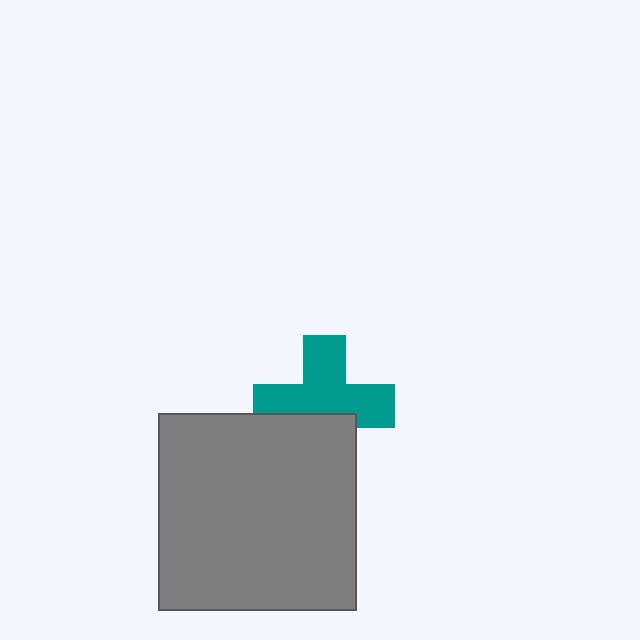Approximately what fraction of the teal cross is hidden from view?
Roughly 34% of the teal cross is hidden behind the gray rectangle.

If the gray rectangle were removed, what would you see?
You would see the complete teal cross.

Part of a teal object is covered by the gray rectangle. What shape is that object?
It is a cross.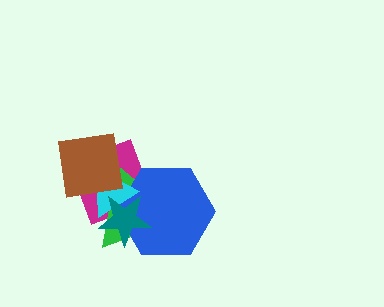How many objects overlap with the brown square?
3 objects overlap with the brown square.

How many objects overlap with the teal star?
4 objects overlap with the teal star.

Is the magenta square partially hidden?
Yes, it is partially covered by another shape.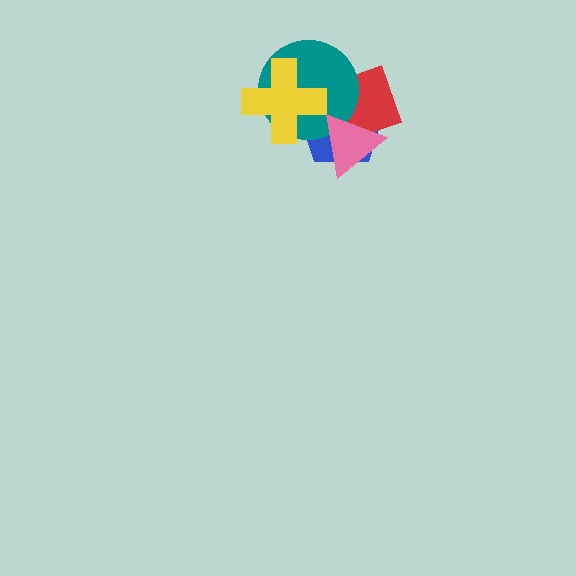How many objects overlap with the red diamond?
3 objects overlap with the red diamond.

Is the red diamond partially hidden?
Yes, it is partially covered by another shape.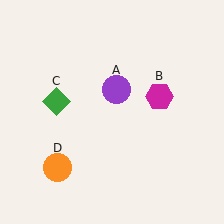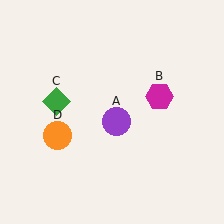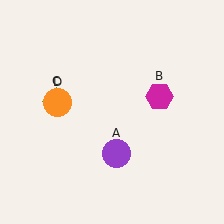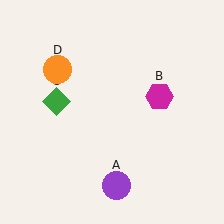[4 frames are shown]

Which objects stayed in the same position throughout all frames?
Magenta hexagon (object B) and green diamond (object C) remained stationary.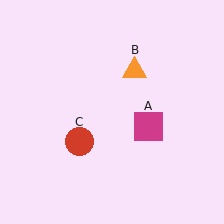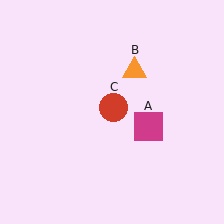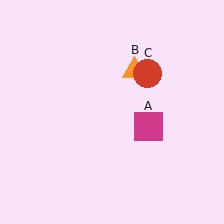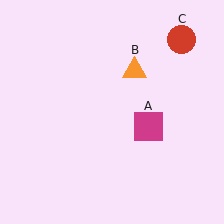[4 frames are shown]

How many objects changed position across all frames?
1 object changed position: red circle (object C).